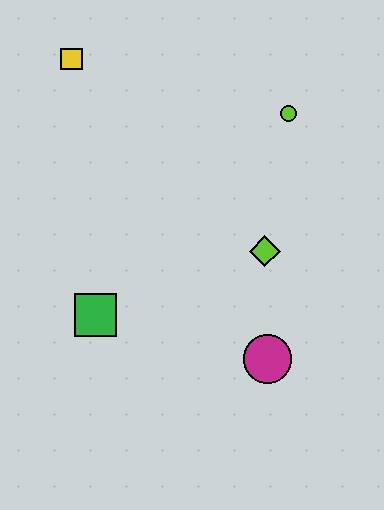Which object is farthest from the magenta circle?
The yellow square is farthest from the magenta circle.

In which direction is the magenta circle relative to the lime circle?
The magenta circle is below the lime circle.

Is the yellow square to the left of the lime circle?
Yes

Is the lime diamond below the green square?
No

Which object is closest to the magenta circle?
The lime diamond is closest to the magenta circle.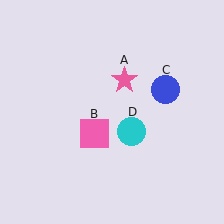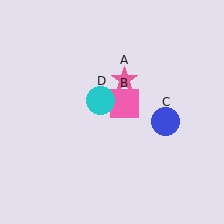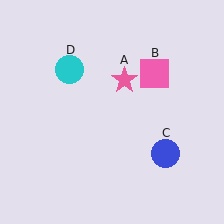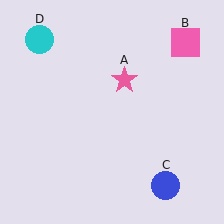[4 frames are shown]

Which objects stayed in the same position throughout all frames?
Pink star (object A) remained stationary.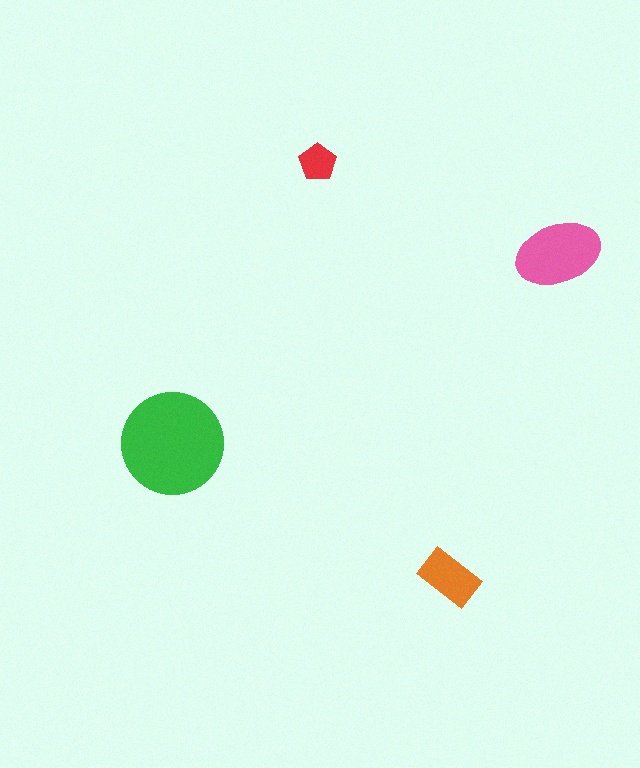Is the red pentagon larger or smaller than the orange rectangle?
Smaller.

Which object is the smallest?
The red pentagon.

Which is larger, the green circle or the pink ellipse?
The green circle.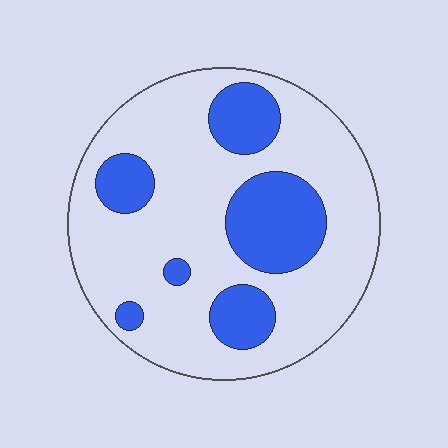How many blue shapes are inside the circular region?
6.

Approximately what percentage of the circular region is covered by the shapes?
Approximately 25%.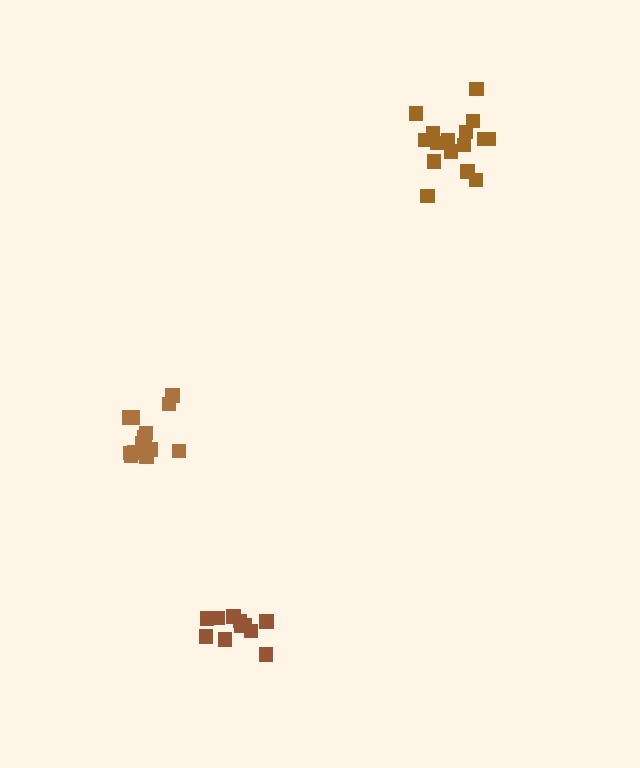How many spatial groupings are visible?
There are 3 spatial groupings.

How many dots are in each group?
Group 1: 13 dots, Group 2: 16 dots, Group 3: 12 dots (41 total).